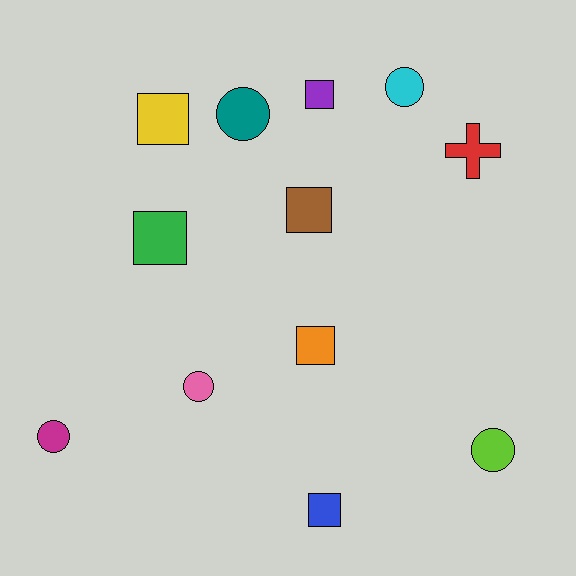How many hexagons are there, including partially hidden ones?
There are no hexagons.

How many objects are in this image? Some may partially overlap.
There are 12 objects.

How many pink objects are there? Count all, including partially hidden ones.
There is 1 pink object.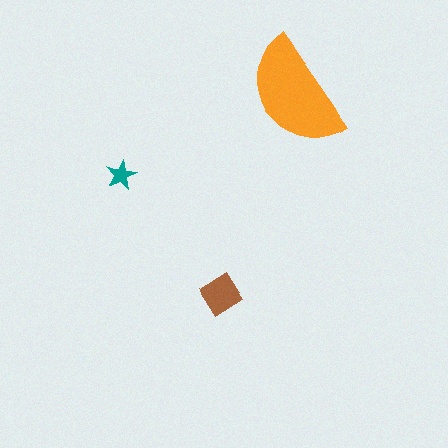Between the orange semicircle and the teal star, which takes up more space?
The orange semicircle.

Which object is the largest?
The orange semicircle.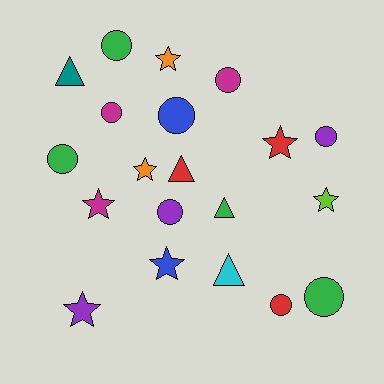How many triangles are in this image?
There are 4 triangles.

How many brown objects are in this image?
There are no brown objects.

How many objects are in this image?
There are 20 objects.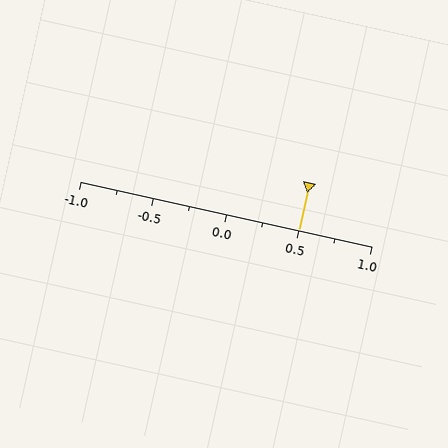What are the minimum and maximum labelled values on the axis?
The axis runs from -1.0 to 1.0.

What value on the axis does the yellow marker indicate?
The marker indicates approximately 0.5.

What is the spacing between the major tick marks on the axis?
The major ticks are spaced 0.5 apart.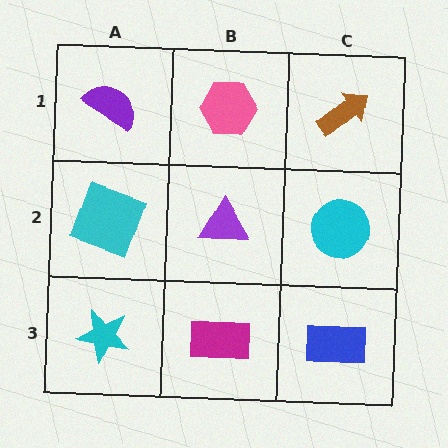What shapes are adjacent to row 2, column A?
A purple semicircle (row 1, column A), a cyan star (row 3, column A), a purple triangle (row 2, column B).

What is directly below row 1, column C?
A cyan circle.